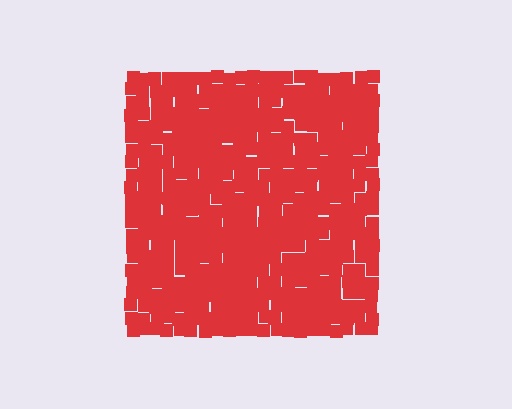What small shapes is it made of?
It is made of small squares.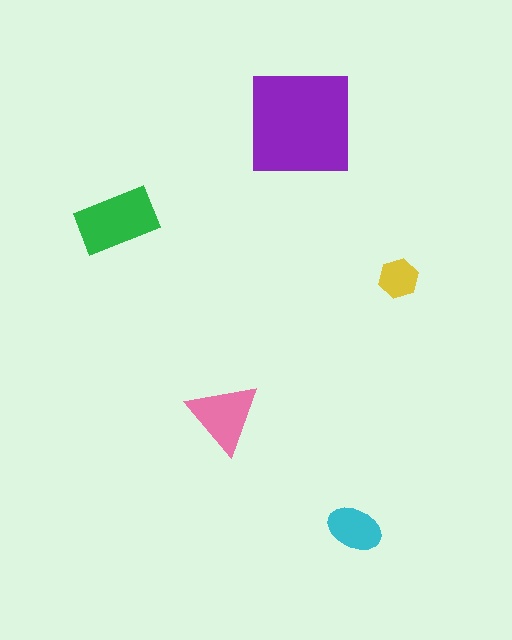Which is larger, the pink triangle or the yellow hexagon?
The pink triangle.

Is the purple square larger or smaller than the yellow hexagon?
Larger.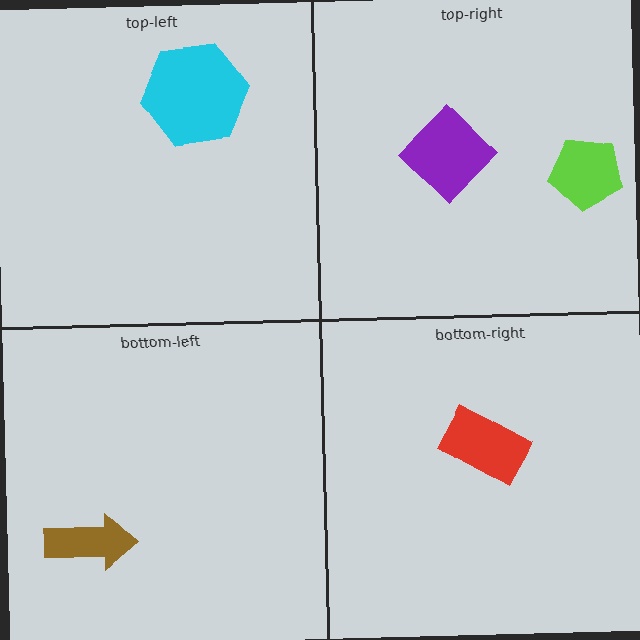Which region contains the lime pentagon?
The top-right region.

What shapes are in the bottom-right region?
The red rectangle.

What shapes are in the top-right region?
The lime pentagon, the purple diamond.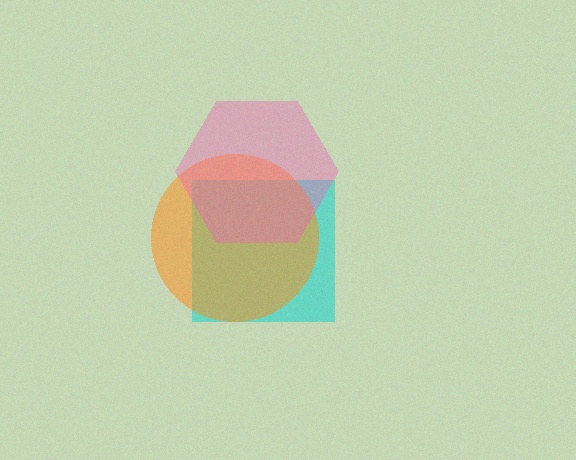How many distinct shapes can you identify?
There are 3 distinct shapes: a cyan square, an orange circle, a pink hexagon.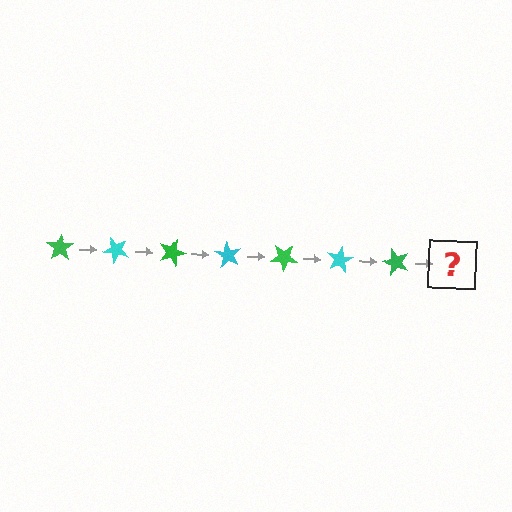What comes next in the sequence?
The next element should be a cyan star, rotated 315 degrees from the start.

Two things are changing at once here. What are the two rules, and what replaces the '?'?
The two rules are that it rotates 45 degrees each step and the color cycles through green and cyan. The '?' should be a cyan star, rotated 315 degrees from the start.